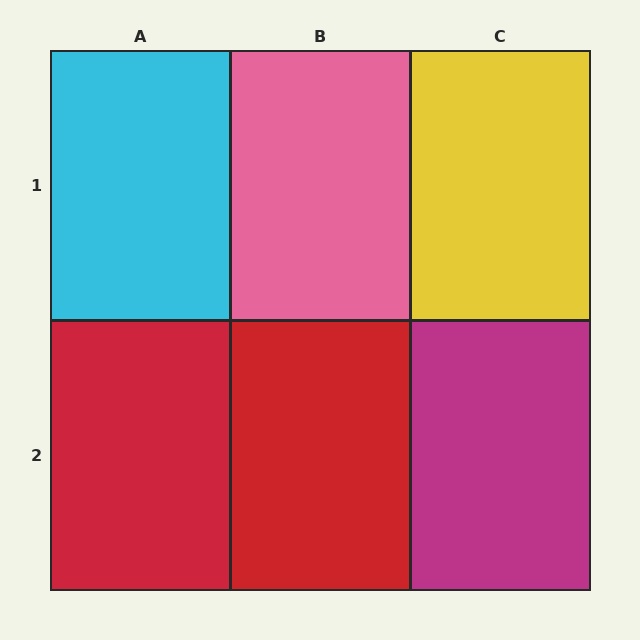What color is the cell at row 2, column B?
Red.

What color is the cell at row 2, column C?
Magenta.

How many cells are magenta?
1 cell is magenta.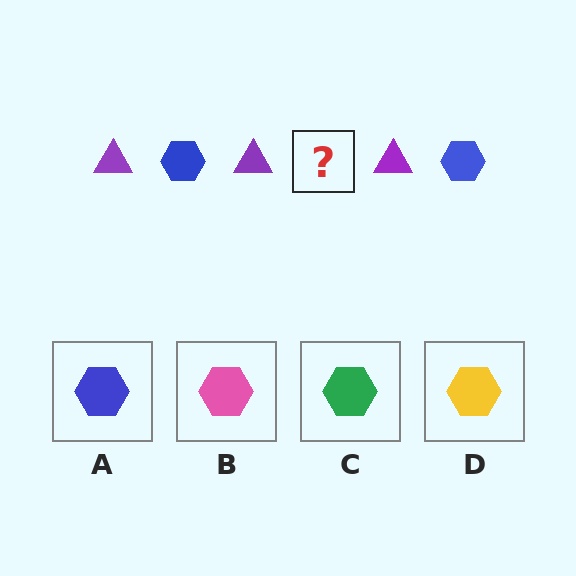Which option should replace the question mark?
Option A.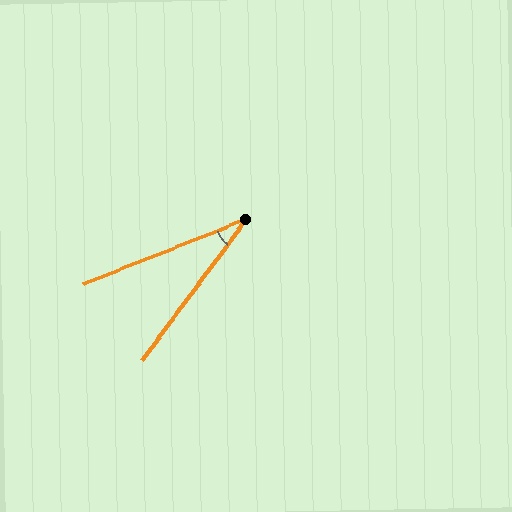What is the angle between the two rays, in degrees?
Approximately 32 degrees.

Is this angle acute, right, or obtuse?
It is acute.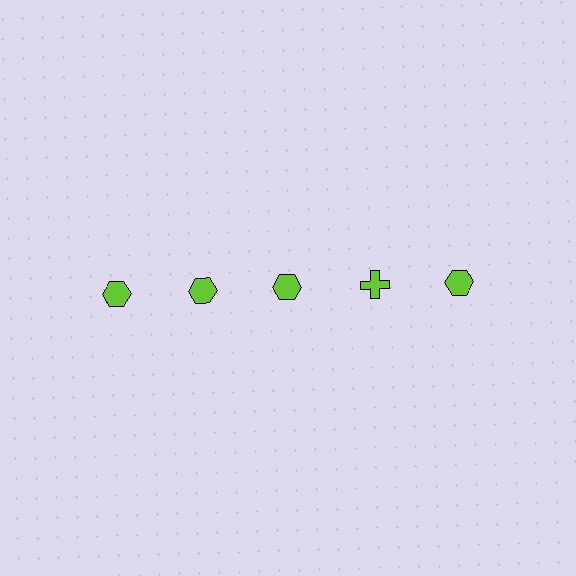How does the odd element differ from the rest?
It has a different shape: cross instead of hexagon.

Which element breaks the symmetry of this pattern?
The lime cross in the top row, second from right column breaks the symmetry. All other shapes are lime hexagons.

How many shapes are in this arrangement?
There are 5 shapes arranged in a grid pattern.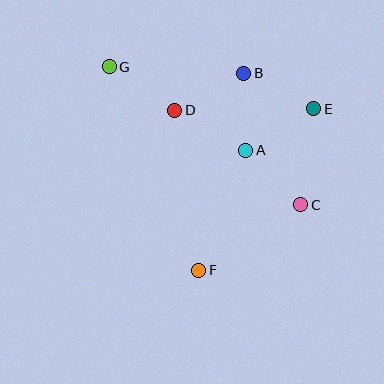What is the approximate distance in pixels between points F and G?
The distance between F and G is approximately 222 pixels.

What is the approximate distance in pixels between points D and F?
The distance between D and F is approximately 162 pixels.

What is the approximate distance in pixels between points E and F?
The distance between E and F is approximately 198 pixels.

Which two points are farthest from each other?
Points C and G are farthest from each other.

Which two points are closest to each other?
Points A and B are closest to each other.